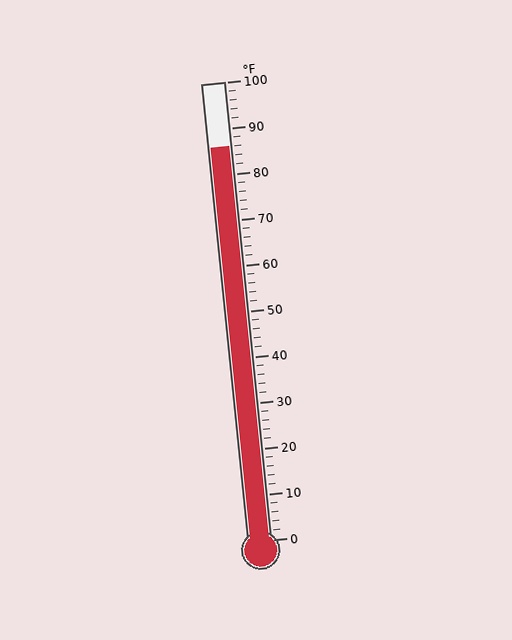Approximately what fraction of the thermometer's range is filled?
The thermometer is filled to approximately 85% of its range.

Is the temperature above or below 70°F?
The temperature is above 70°F.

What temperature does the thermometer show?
The thermometer shows approximately 86°F.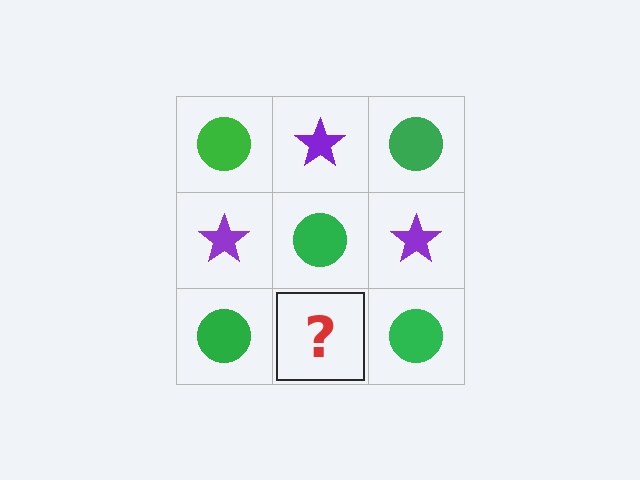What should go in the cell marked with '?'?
The missing cell should contain a purple star.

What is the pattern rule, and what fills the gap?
The rule is that it alternates green circle and purple star in a checkerboard pattern. The gap should be filled with a purple star.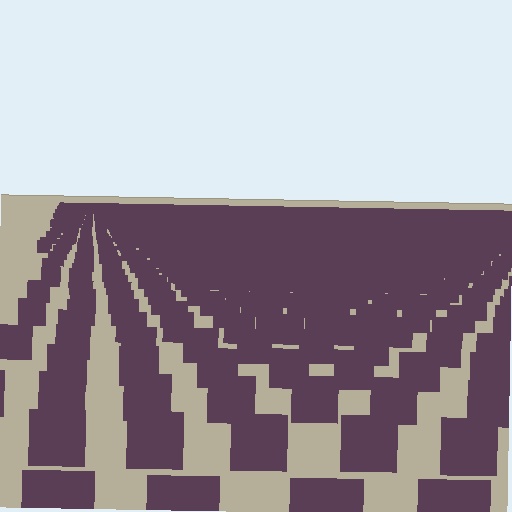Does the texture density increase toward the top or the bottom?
Density increases toward the top.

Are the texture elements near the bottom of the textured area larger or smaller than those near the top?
Larger. Near the bottom, elements are closer to the viewer and appear at a bigger on-screen size.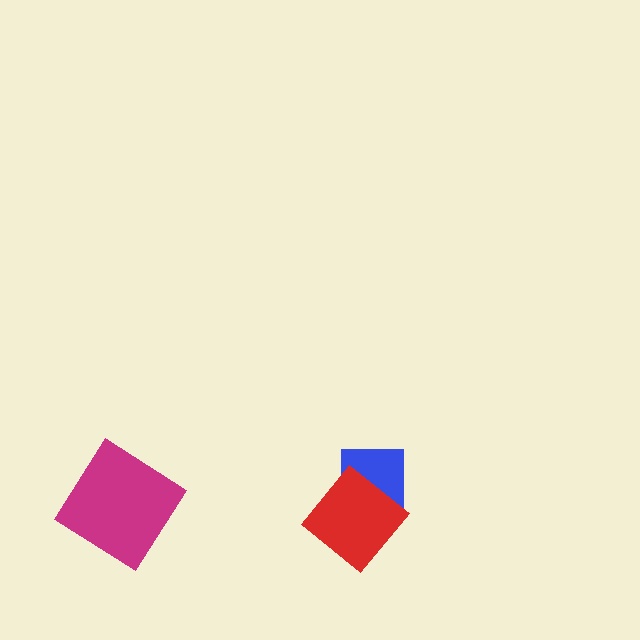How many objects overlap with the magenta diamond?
0 objects overlap with the magenta diamond.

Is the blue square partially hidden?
Yes, it is partially covered by another shape.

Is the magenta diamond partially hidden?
No, no other shape covers it.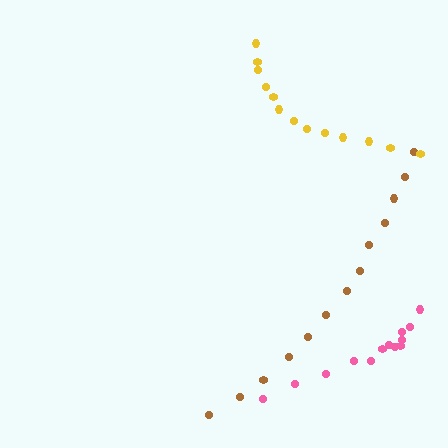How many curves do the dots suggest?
There are 3 distinct paths.